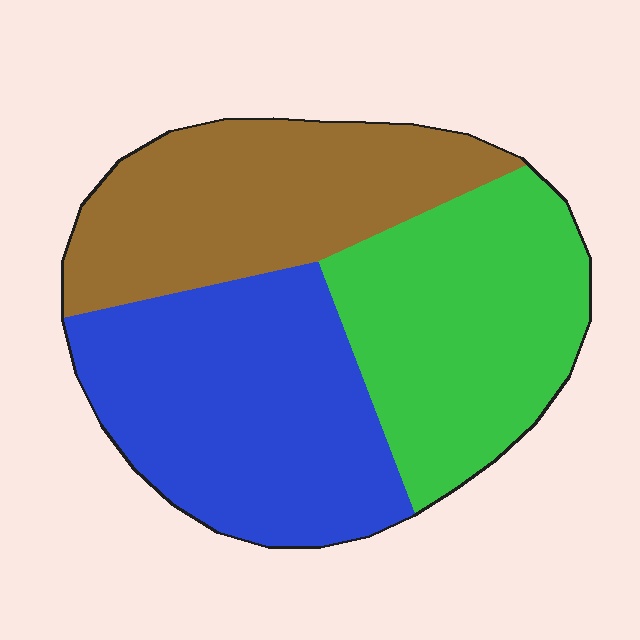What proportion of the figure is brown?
Brown covers about 30% of the figure.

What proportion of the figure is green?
Green takes up about one third (1/3) of the figure.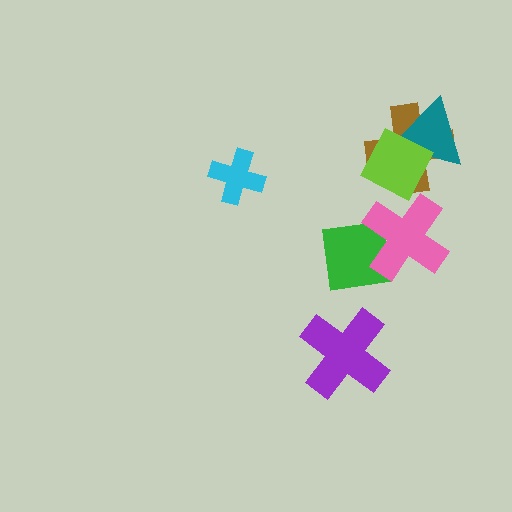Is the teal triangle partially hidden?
Yes, it is partially covered by another shape.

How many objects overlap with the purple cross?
0 objects overlap with the purple cross.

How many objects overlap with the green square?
1 object overlaps with the green square.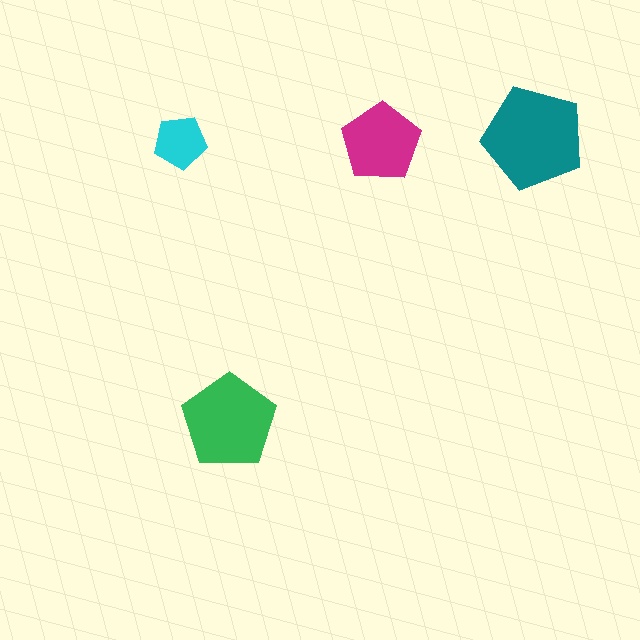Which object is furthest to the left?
The cyan pentagon is leftmost.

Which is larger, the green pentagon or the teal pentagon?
The teal one.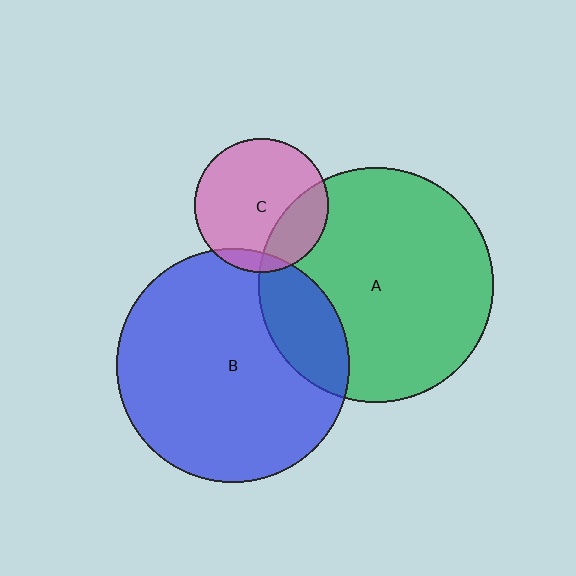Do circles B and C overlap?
Yes.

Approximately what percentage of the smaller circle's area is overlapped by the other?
Approximately 10%.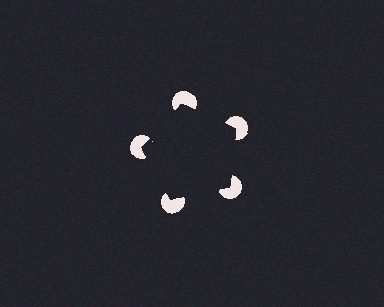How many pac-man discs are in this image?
There are 5 — one at each vertex of the illusory pentagon.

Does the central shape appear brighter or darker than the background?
It typically appears slightly darker than the background, even though no actual brightness change is drawn.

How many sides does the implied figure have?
5 sides.